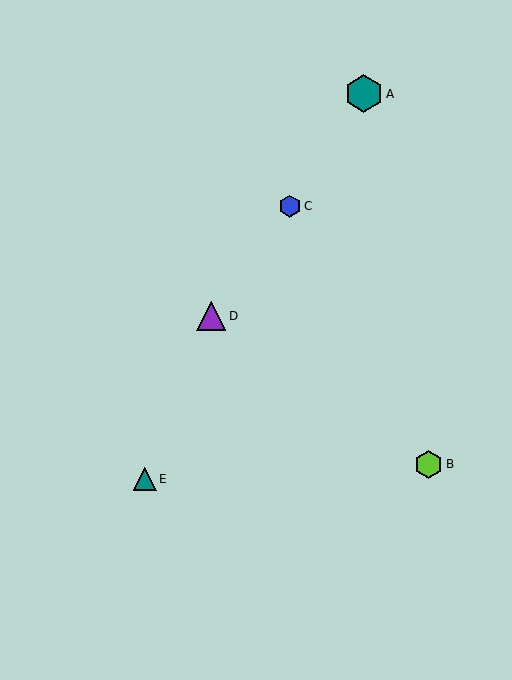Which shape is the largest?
The teal hexagon (labeled A) is the largest.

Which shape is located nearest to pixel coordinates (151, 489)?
The teal triangle (labeled E) at (145, 479) is nearest to that location.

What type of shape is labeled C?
Shape C is a blue hexagon.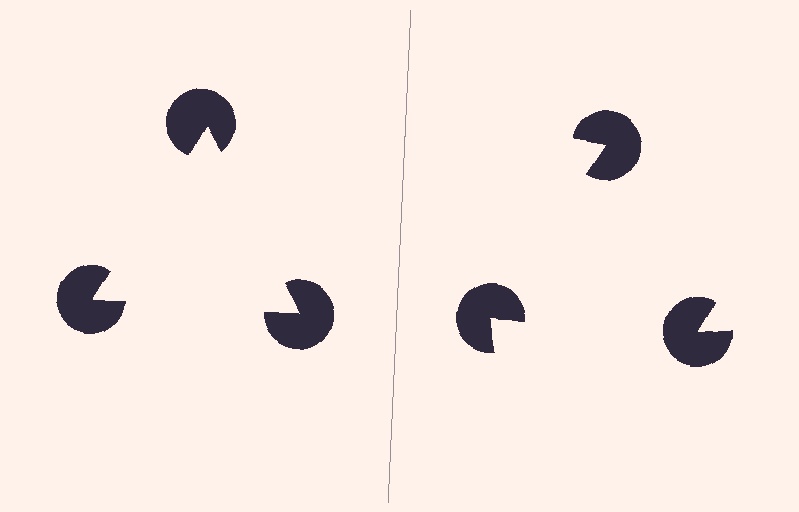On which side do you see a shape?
An illusory triangle appears on the left side. On the right side the wedge cuts are rotated, so no coherent shape forms.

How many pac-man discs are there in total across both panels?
6 — 3 on each side.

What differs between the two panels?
The pac-man discs are positioned identically on both sides; only the wedge orientations differ. On the left they align to a triangle; on the right they are misaligned.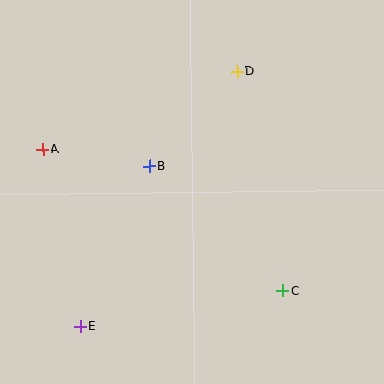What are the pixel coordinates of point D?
Point D is at (237, 71).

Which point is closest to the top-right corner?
Point D is closest to the top-right corner.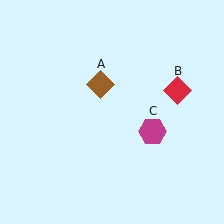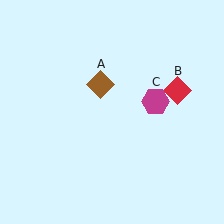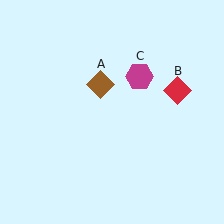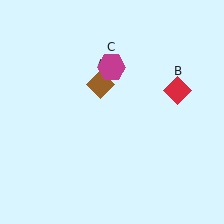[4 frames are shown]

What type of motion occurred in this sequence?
The magenta hexagon (object C) rotated counterclockwise around the center of the scene.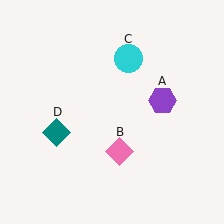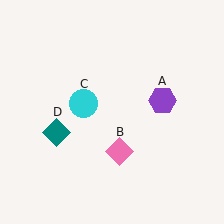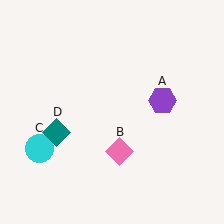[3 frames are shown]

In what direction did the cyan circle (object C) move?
The cyan circle (object C) moved down and to the left.